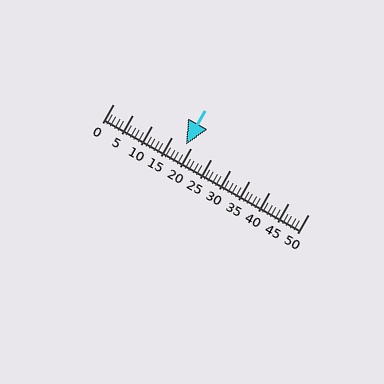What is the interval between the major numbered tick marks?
The major tick marks are spaced 5 units apart.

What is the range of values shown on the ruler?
The ruler shows values from 0 to 50.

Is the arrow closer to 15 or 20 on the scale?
The arrow is closer to 20.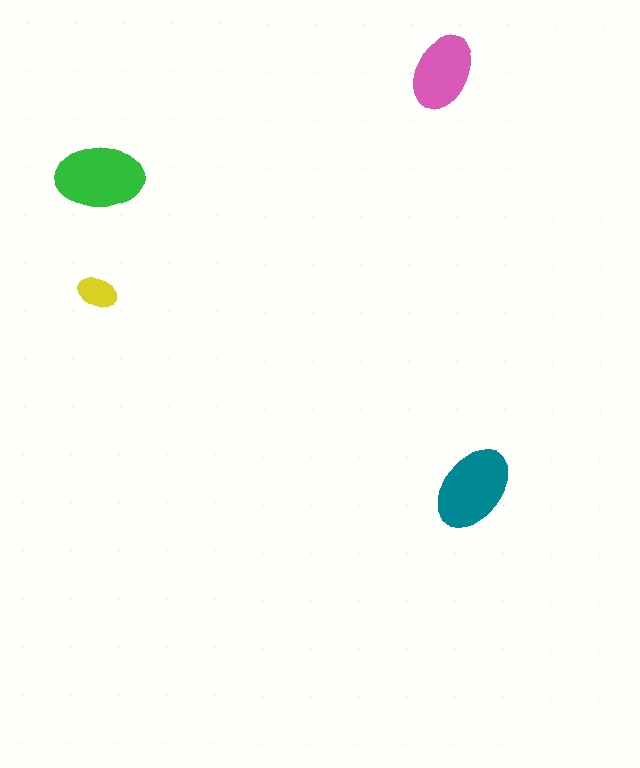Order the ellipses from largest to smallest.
the green one, the teal one, the pink one, the yellow one.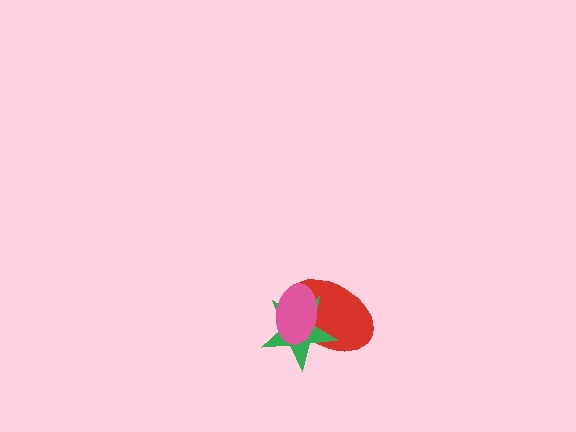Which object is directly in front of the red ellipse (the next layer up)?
The green star is directly in front of the red ellipse.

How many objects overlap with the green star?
2 objects overlap with the green star.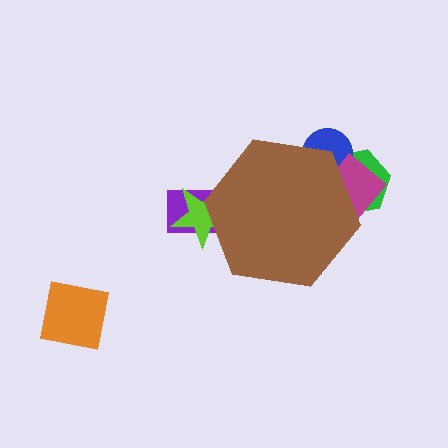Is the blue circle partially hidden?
Yes, the blue circle is partially hidden behind the brown hexagon.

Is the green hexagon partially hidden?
Yes, the green hexagon is partially hidden behind the brown hexagon.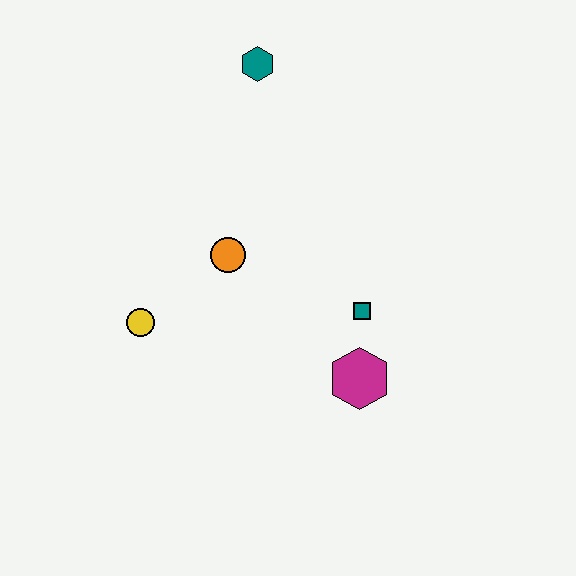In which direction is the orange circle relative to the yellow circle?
The orange circle is to the right of the yellow circle.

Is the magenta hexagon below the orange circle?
Yes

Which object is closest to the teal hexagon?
The orange circle is closest to the teal hexagon.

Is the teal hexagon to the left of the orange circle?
No